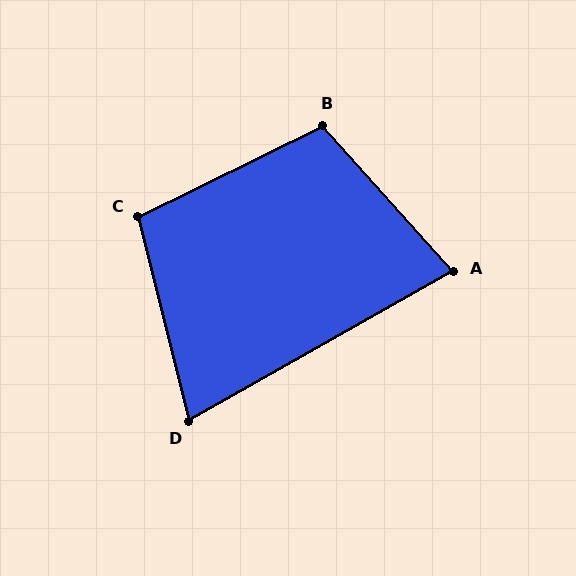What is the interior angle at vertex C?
Approximately 102 degrees (obtuse).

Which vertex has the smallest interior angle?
D, at approximately 75 degrees.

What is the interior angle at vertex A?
Approximately 78 degrees (acute).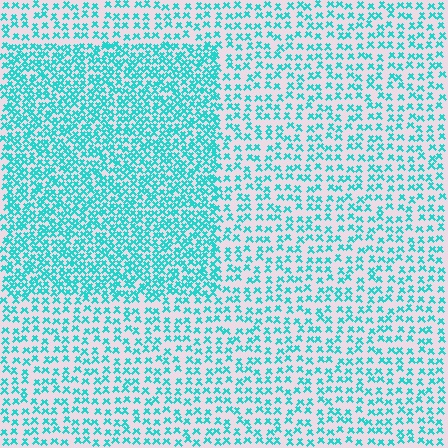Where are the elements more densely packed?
The elements are more densely packed inside the rectangle boundary.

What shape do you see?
I see a rectangle.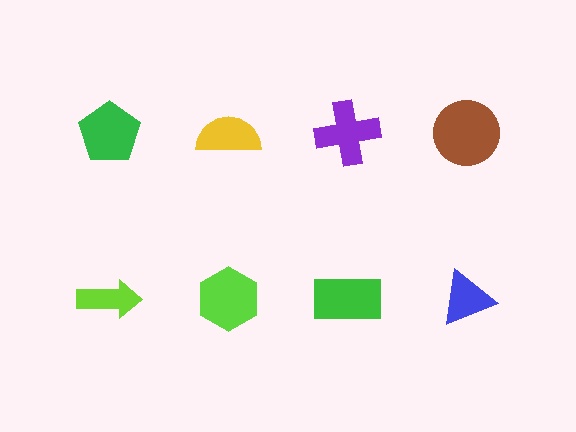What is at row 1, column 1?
A green pentagon.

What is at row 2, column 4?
A blue triangle.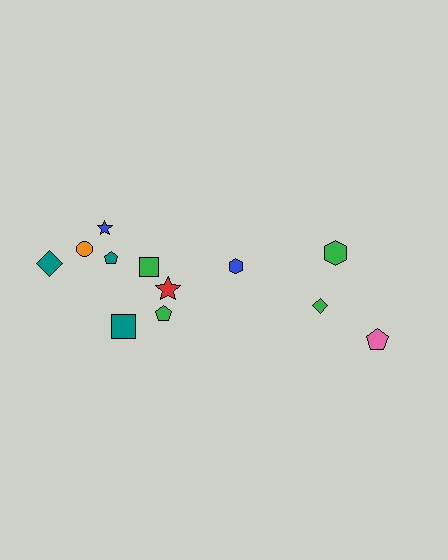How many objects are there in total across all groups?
There are 12 objects.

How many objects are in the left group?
There are 8 objects.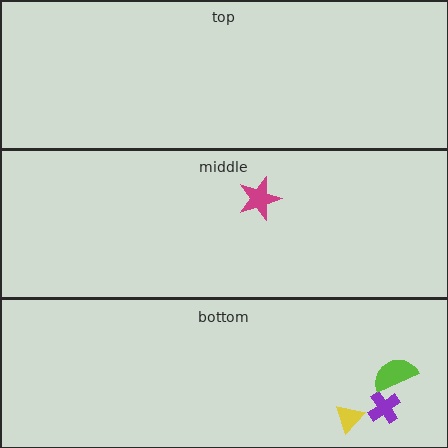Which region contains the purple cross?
The bottom region.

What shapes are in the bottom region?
The purple cross, the yellow triangle, the lime semicircle.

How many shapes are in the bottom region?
3.